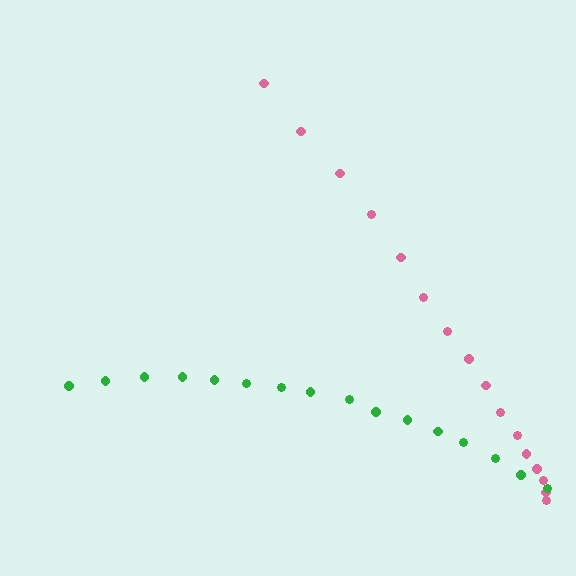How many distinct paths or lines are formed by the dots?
There are 2 distinct paths.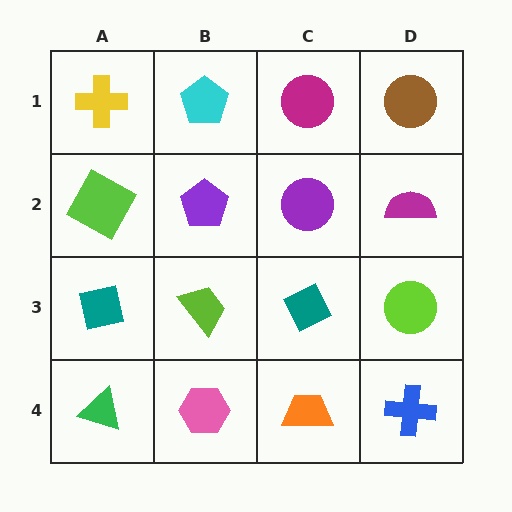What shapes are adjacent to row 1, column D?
A magenta semicircle (row 2, column D), a magenta circle (row 1, column C).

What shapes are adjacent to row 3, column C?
A purple circle (row 2, column C), an orange trapezoid (row 4, column C), a lime trapezoid (row 3, column B), a lime circle (row 3, column D).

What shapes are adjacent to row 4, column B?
A lime trapezoid (row 3, column B), a green triangle (row 4, column A), an orange trapezoid (row 4, column C).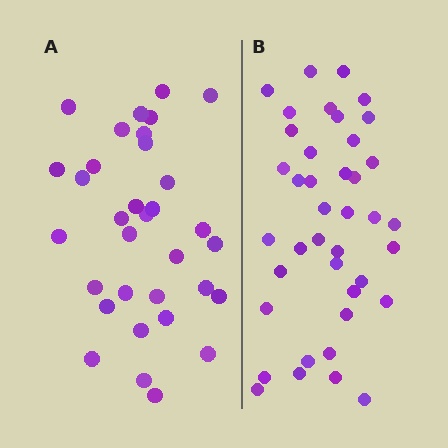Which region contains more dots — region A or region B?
Region B (the right region) has more dots.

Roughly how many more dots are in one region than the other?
Region B has roughly 8 or so more dots than region A.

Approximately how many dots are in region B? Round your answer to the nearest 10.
About 40 dots.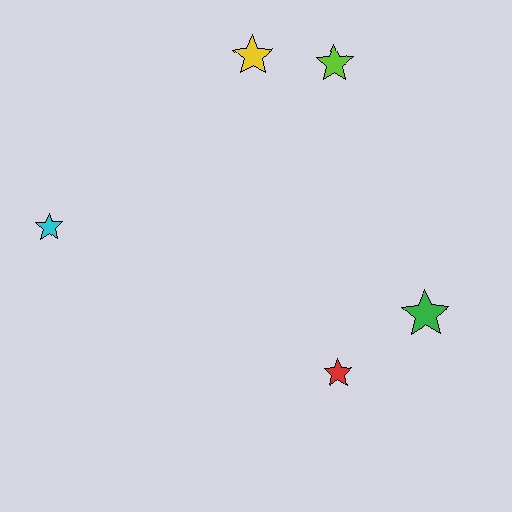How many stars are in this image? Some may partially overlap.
There are 5 stars.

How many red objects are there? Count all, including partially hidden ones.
There is 1 red object.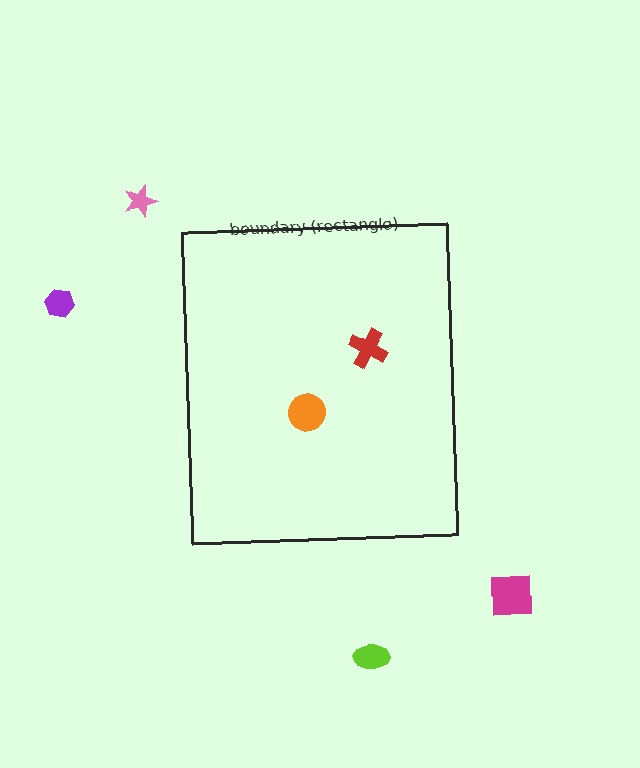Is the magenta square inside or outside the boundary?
Outside.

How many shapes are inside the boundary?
2 inside, 4 outside.